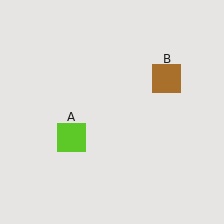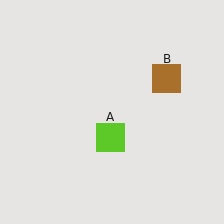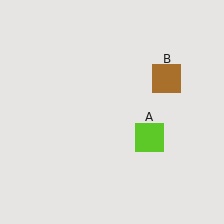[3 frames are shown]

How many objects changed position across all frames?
1 object changed position: lime square (object A).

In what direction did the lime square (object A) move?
The lime square (object A) moved right.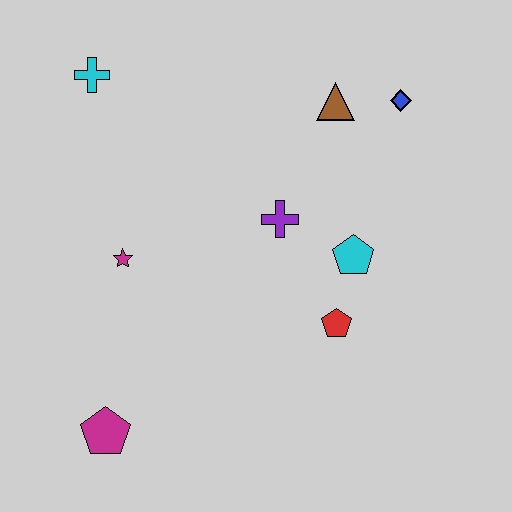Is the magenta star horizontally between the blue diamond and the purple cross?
No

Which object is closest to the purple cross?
The cyan pentagon is closest to the purple cross.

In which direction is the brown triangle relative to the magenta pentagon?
The brown triangle is above the magenta pentagon.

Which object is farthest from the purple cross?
The magenta pentagon is farthest from the purple cross.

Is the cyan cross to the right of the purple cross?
No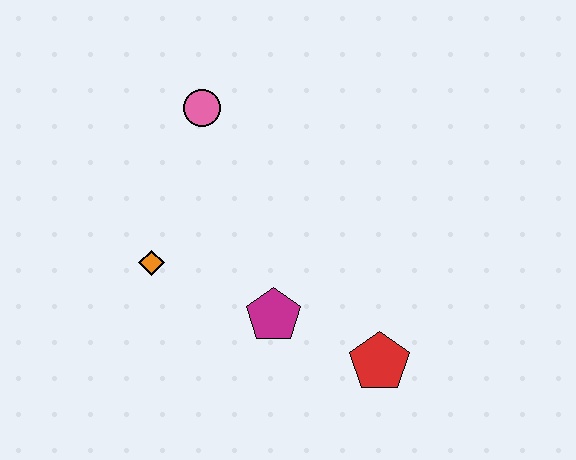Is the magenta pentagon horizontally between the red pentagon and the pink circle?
Yes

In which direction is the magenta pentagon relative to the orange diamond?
The magenta pentagon is to the right of the orange diamond.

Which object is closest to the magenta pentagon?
The red pentagon is closest to the magenta pentagon.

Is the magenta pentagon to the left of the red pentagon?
Yes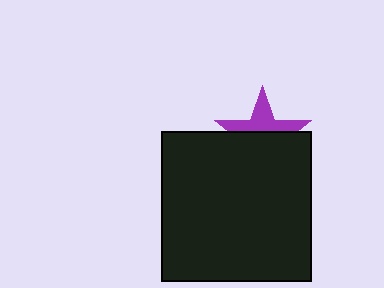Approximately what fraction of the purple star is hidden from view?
Roughly 56% of the purple star is hidden behind the black square.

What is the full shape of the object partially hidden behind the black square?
The partially hidden object is a purple star.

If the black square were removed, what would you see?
You would see the complete purple star.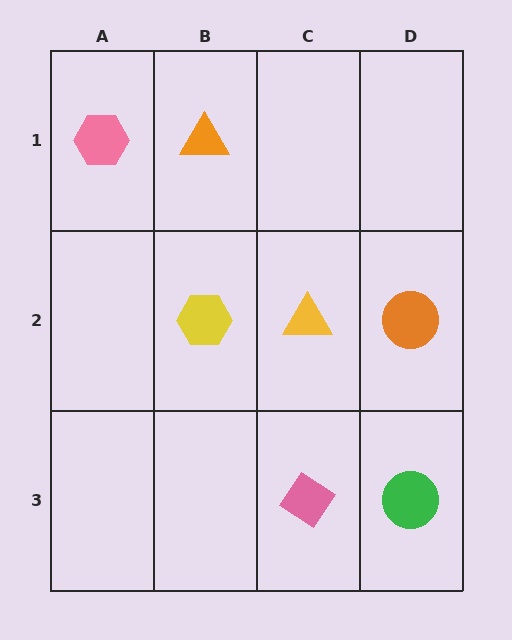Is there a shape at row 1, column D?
No, that cell is empty.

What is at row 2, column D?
An orange circle.